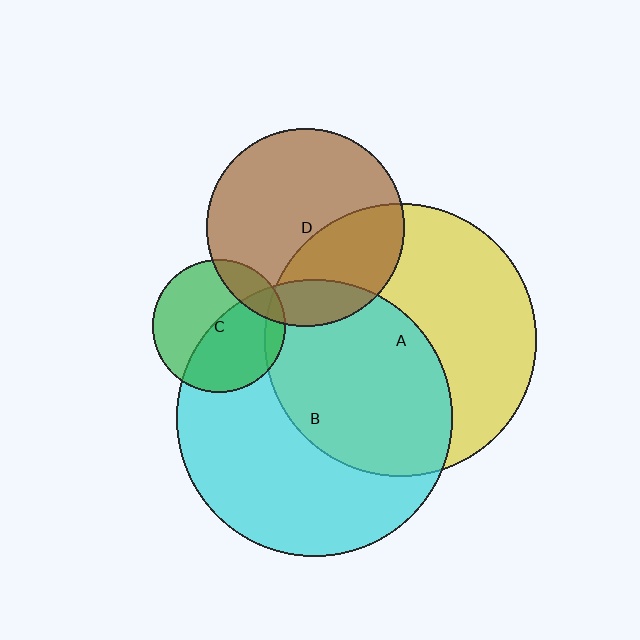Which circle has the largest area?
Circle B (cyan).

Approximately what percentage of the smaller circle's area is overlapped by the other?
Approximately 10%.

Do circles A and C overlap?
Yes.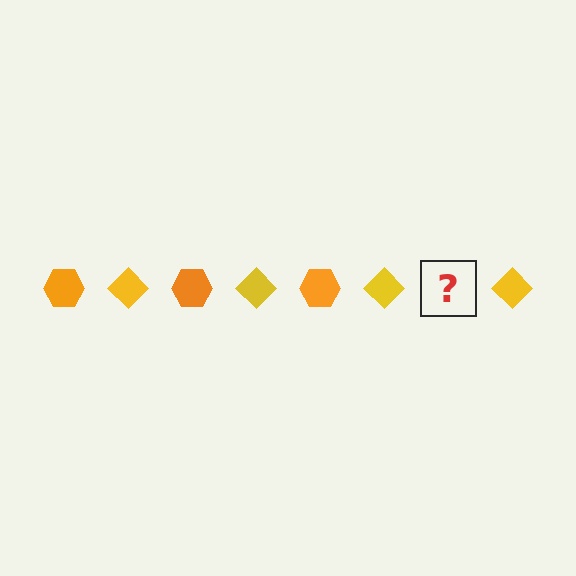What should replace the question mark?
The question mark should be replaced with an orange hexagon.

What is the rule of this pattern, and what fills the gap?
The rule is that the pattern alternates between orange hexagon and yellow diamond. The gap should be filled with an orange hexagon.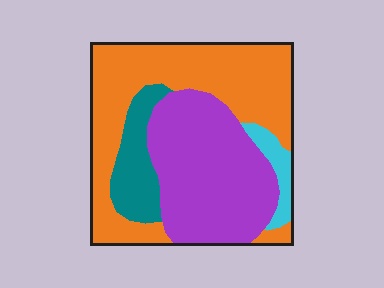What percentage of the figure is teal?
Teal covers about 10% of the figure.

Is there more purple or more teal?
Purple.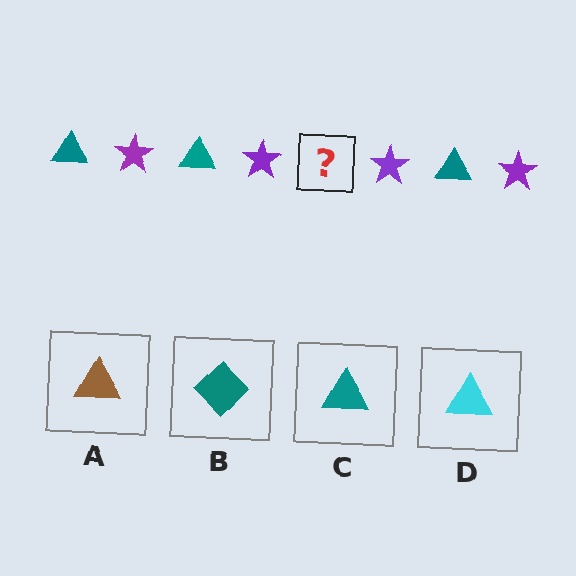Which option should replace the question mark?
Option C.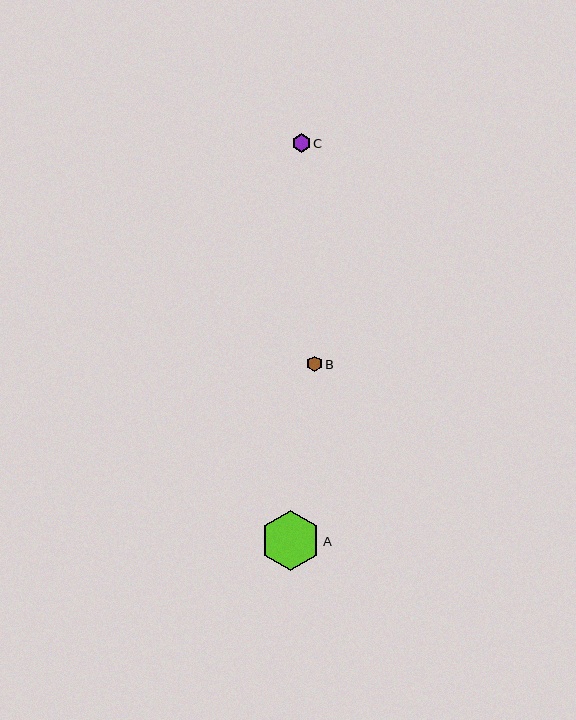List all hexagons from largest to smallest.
From largest to smallest: A, C, B.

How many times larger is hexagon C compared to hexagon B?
Hexagon C is approximately 1.2 times the size of hexagon B.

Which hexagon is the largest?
Hexagon A is the largest with a size of approximately 60 pixels.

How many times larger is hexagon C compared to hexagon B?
Hexagon C is approximately 1.2 times the size of hexagon B.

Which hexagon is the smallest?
Hexagon B is the smallest with a size of approximately 16 pixels.